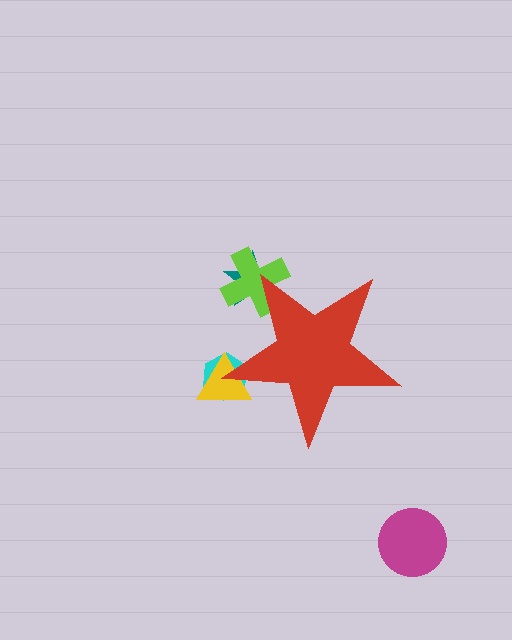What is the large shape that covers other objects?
A red star.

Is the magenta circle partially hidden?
No, the magenta circle is fully visible.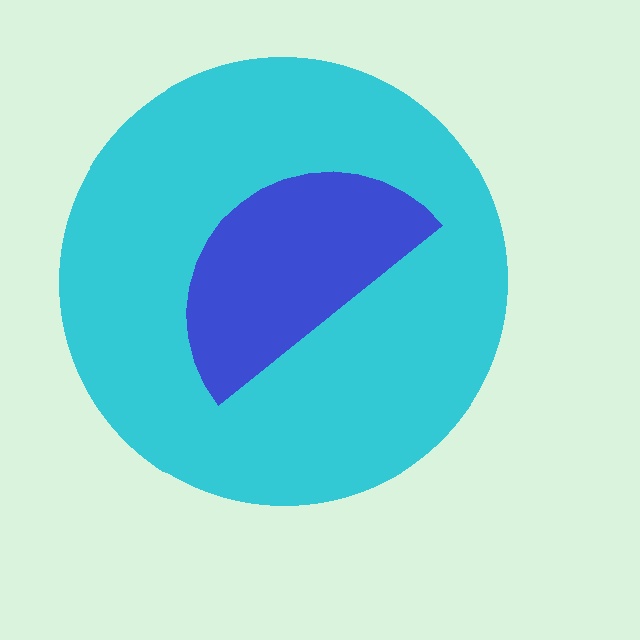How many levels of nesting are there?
2.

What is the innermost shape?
The blue semicircle.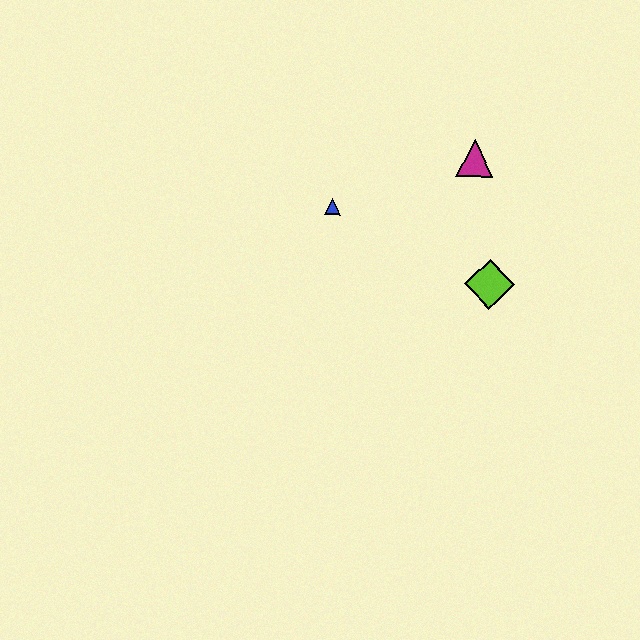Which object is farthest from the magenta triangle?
The blue triangle is farthest from the magenta triangle.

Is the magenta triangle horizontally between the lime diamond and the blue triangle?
Yes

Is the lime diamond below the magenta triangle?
Yes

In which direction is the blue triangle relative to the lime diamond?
The blue triangle is to the left of the lime diamond.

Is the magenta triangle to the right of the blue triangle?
Yes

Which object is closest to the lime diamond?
The magenta triangle is closest to the lime diamond.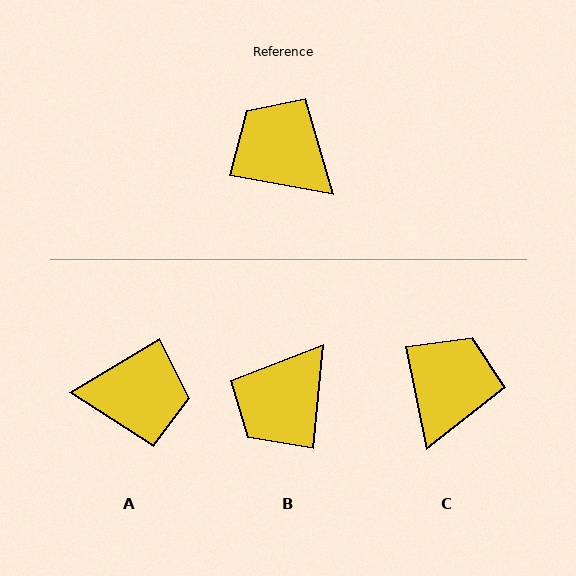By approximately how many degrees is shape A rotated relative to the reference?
Approximately 139 degrees clockwise.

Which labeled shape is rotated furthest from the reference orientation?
A, about 139 degrees away.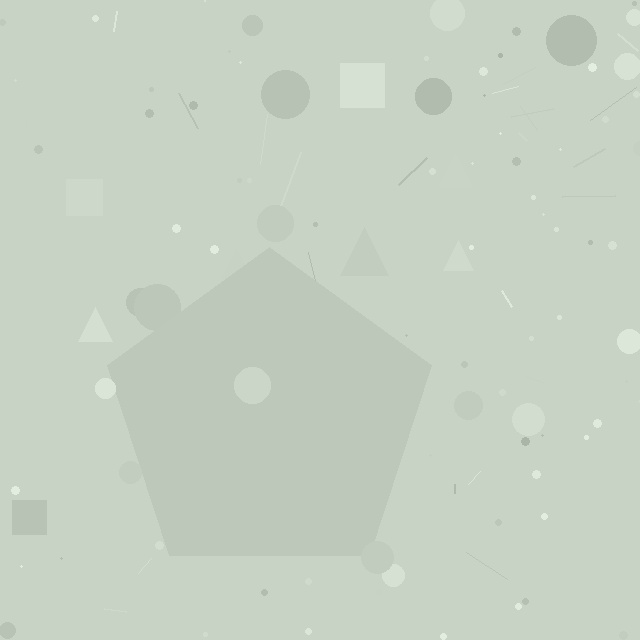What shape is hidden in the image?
A pentagon is hidden in the image.